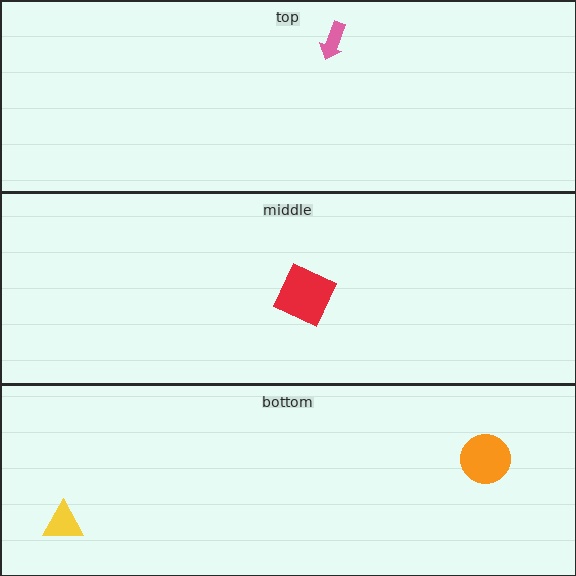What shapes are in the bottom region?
The yellow triangle, the orange circle.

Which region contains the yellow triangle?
The bottom region.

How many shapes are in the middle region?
1.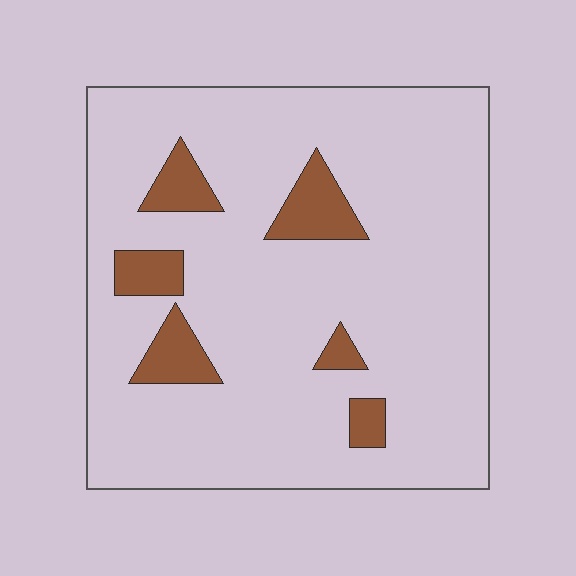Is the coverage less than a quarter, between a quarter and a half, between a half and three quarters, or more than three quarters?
Less than a quarter.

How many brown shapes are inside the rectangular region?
6.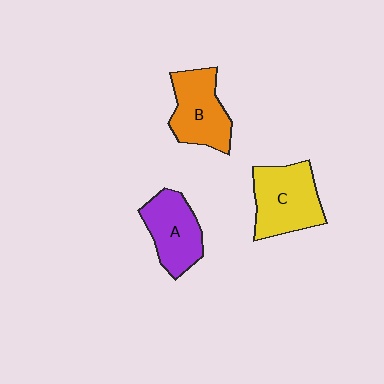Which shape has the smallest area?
Shape A (purple).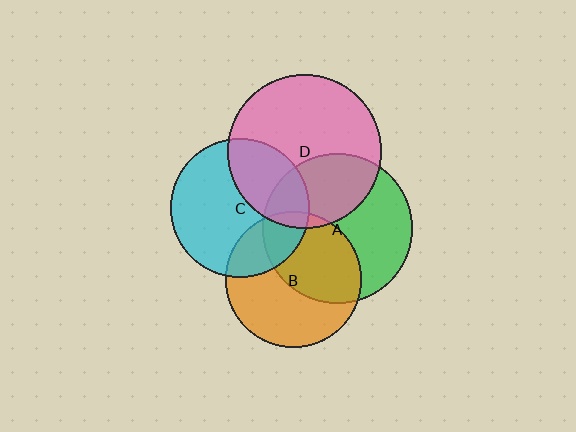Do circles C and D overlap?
Yes.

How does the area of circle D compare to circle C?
Approximately 1.2 times.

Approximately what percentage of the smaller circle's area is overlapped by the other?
Approximately 35%.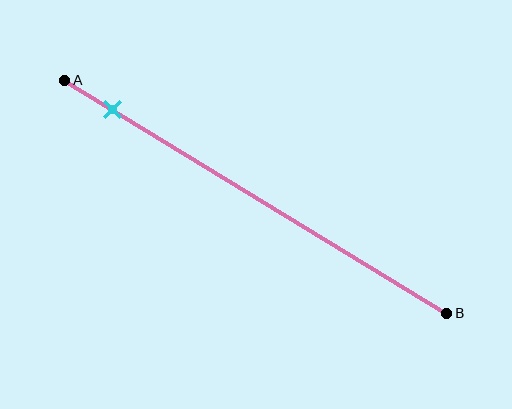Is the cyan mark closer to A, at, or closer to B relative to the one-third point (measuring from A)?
The cyan mark is closer to point A than the one-third point of segment AB.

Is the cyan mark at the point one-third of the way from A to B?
No, the mark is at about 15% from A, not at the 33% one-third point.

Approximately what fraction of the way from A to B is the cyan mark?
The cyan mark is approximately 15% of the way from A to B.